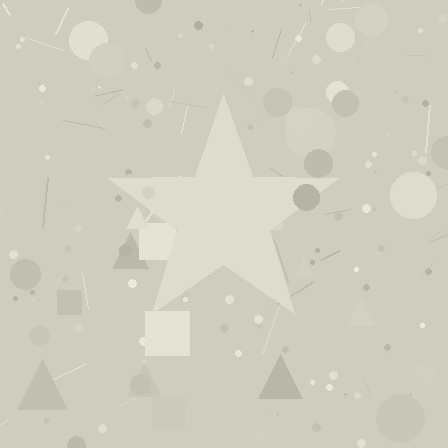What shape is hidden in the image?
A star is hidden in the image.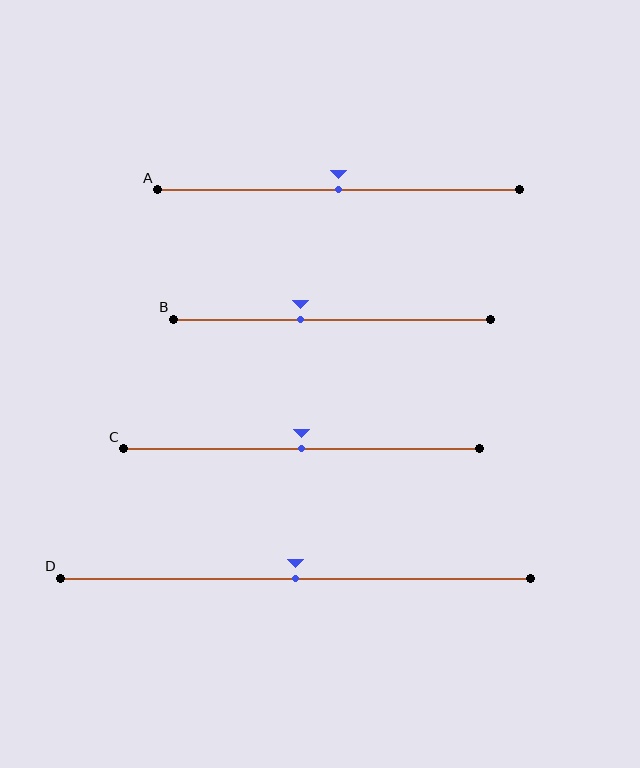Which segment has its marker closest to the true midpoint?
Segment A has its marker closest to the true midpoint.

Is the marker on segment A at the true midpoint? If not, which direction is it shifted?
Yes, the marker on segment A is at the true midpoint.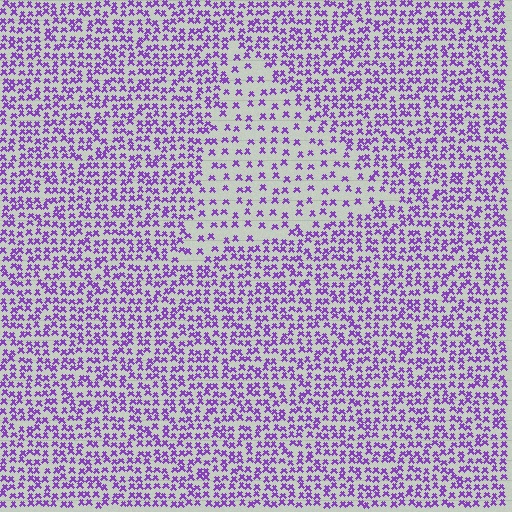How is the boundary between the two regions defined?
The boundary is defined by a change in element density (approximately 2.1x ratio). All elements are the same color, size, and shape.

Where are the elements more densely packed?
The elements are more densely packed outside the triangle boundary.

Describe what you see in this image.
The image contains small purple elements arranged at two different densities. A triangle-shaped region is visible where the elements are less densely packed than the surrounding area.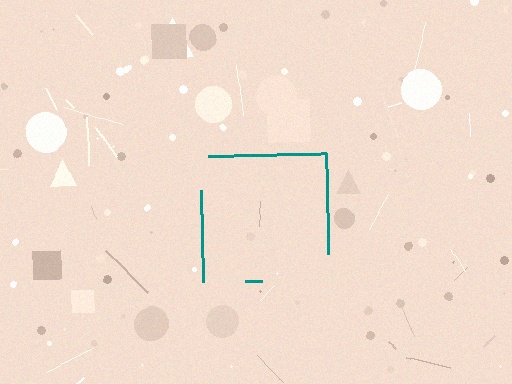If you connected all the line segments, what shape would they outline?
They would outline a square.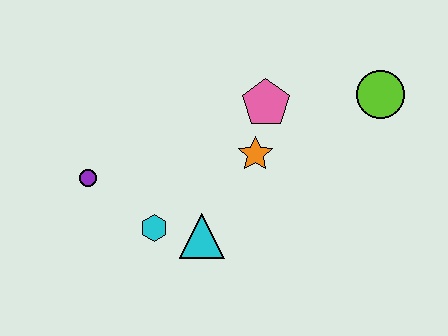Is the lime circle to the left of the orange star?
No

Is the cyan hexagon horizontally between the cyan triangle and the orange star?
No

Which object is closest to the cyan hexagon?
The cyan triangle is closest to the cyan hexagon.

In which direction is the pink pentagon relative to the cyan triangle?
The pink pentagon is above the cyan triangle.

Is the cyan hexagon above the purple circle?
No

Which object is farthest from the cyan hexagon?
The lime circle is farthest from the cyan hexagon.